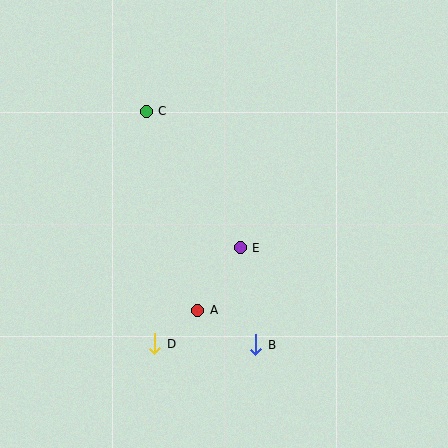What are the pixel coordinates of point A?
Point A is at (198, 310).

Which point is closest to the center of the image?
Point E at (240, 248) is closest to the center.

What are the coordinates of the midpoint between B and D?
The midpoint between B and D is at (205, 344).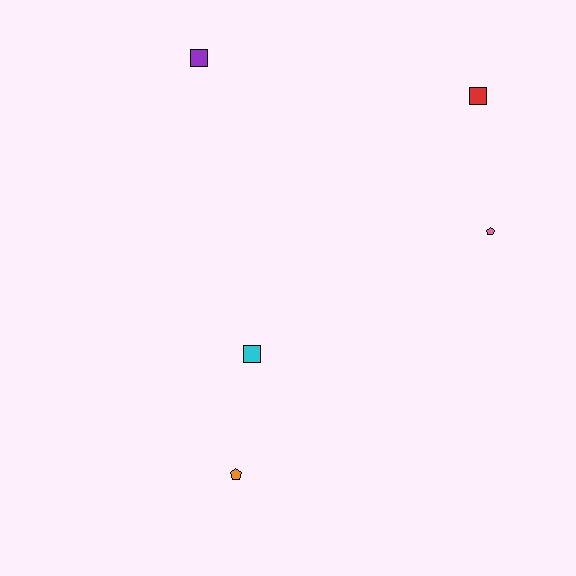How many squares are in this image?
There are 3 squares.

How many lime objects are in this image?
There are no lime objects.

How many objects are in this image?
There are 5 objects.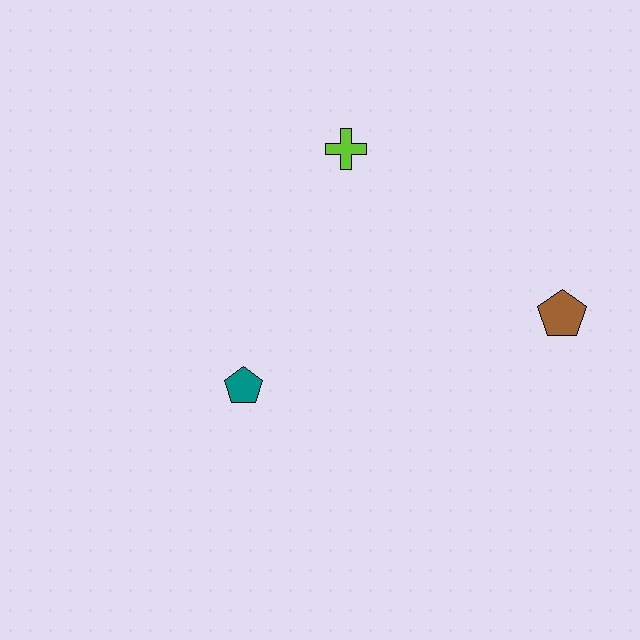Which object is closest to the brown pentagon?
The lime cross is closest to the brown pentagon.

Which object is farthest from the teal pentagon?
The brown pentagon is farthest from the teal pentagon.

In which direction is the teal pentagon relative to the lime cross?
The teal pentagon is below the lime cross.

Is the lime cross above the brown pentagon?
Yes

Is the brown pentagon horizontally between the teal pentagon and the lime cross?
No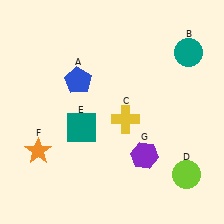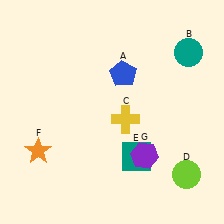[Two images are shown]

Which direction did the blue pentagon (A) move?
The blue pentagon (A) moved right.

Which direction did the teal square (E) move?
The teal square (E) moved right.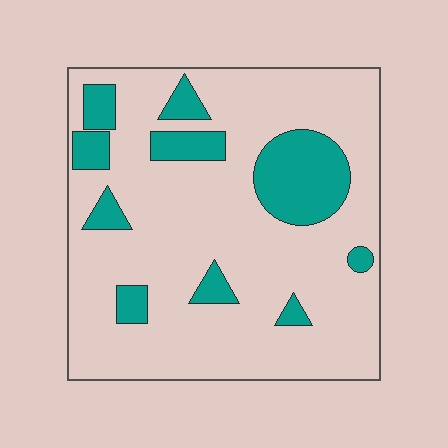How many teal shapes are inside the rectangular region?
10.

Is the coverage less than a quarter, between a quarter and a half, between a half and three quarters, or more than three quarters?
Less than a quarter.